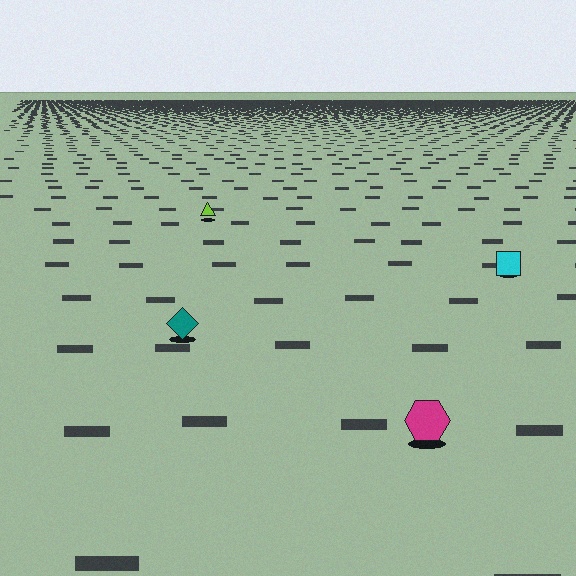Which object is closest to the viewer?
The magenta hexagon is closest. The texture marks near it are larger and more spread out.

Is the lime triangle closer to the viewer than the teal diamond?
No. The teal diamond is closer — you can tell from the texture gradient: the ground texture is coarser near it.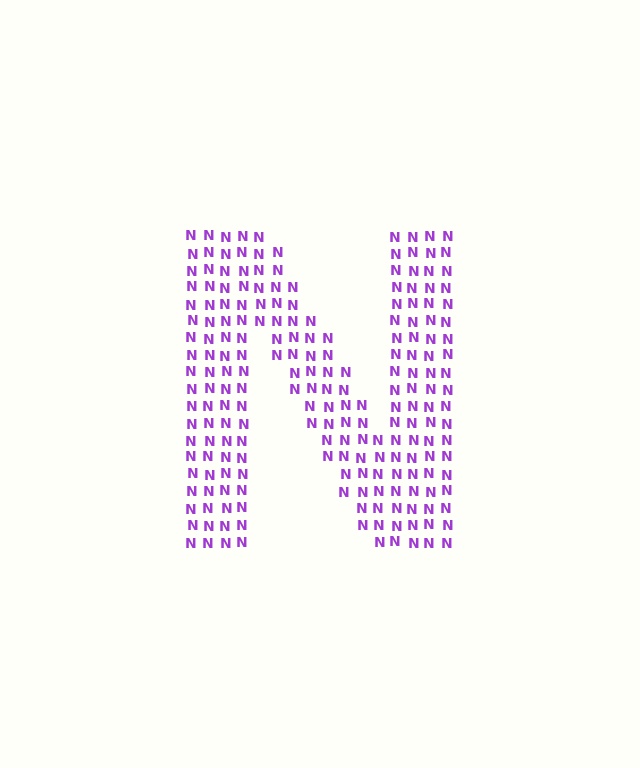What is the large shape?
The large shape is the letter N.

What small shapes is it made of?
It is made of small letter N's.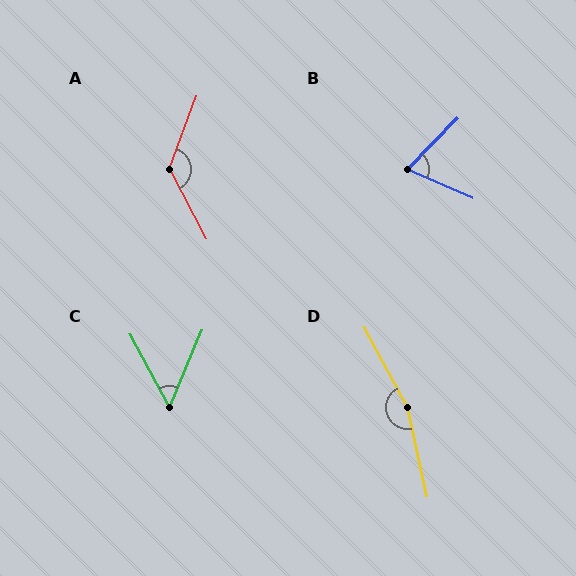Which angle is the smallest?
C, at approximately 51 degrees.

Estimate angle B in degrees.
Approximately 69 degrees.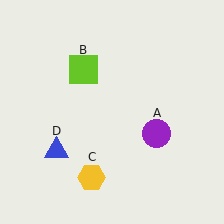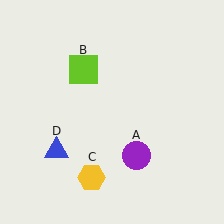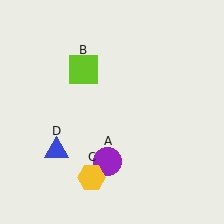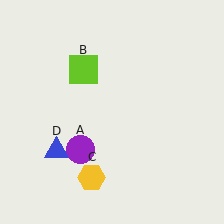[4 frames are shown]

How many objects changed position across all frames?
1 object changed position: purple circle (object A).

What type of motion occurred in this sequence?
The purple circle (object A) rotated clockwise around the center of the scene.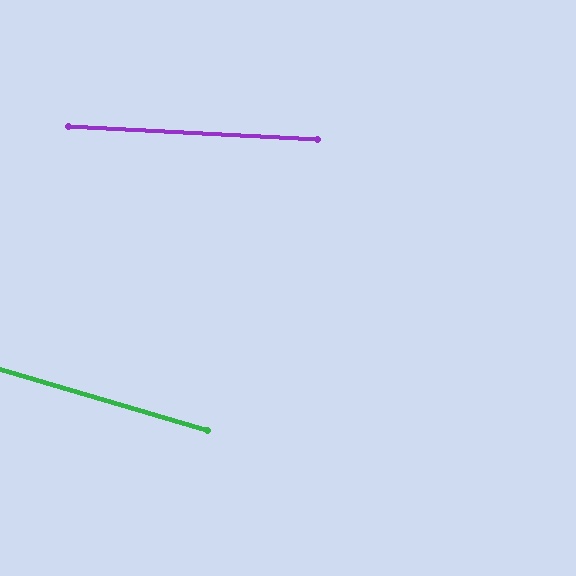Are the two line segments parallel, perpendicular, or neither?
Neither parallel nor perpendicular — they differ by about 13°.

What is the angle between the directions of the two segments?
Approximately 13 degrees.